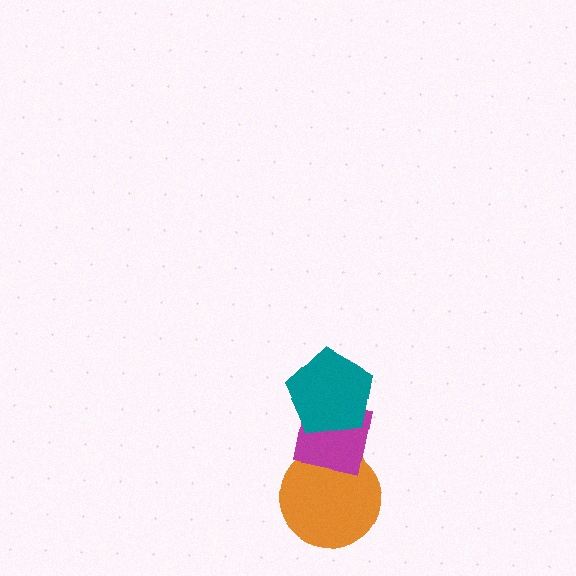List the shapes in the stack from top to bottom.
From top to bottom: the teal pentagon, the magenta square, the orange circle.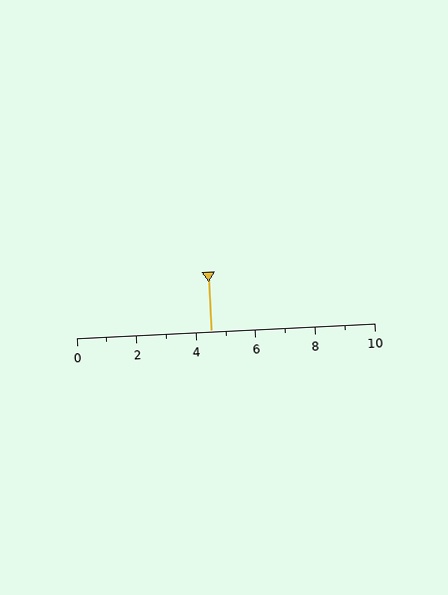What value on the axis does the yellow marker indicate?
The marker indicates approximately 4.5.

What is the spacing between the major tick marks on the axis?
The major ticks are spaced 2 apart.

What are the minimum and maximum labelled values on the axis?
The axis runs from 0 to 10.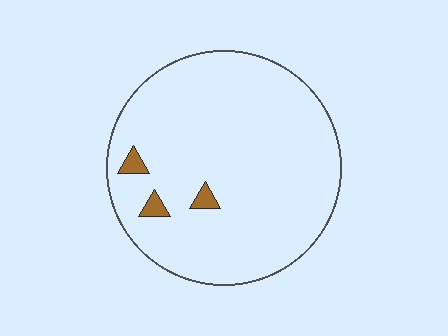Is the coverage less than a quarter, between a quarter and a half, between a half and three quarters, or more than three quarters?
Less than a quarter.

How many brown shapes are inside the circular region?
3.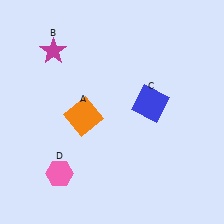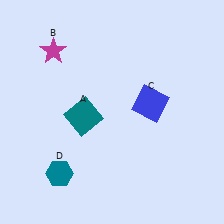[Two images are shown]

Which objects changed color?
A changed from orange to teal. D changed from pink to teal.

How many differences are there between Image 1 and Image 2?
There are 2 differences between the two images.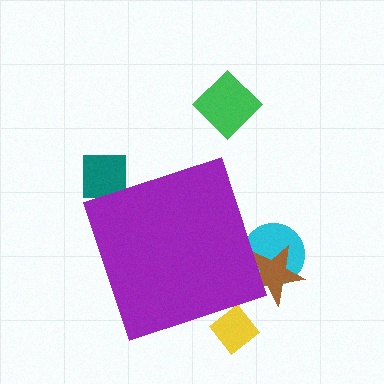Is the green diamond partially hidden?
No, the green diamond is fully visible.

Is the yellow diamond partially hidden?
Yes, the yellow diamond is partially hidden behind the purple diamond.